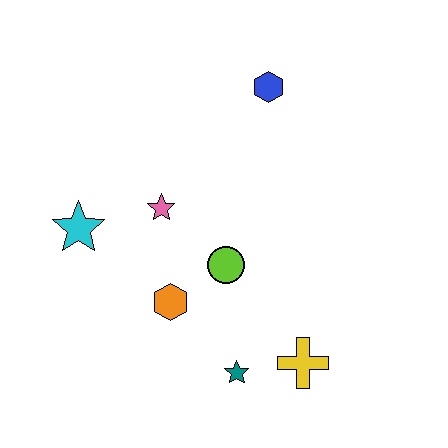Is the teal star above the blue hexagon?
No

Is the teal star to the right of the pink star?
Yes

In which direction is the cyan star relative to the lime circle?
The cyan star is to the left of the lime circle.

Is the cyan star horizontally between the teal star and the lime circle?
No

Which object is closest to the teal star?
The yellow cross is closest to the teal star.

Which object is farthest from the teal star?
The blue hexagon is farthest from the teal star.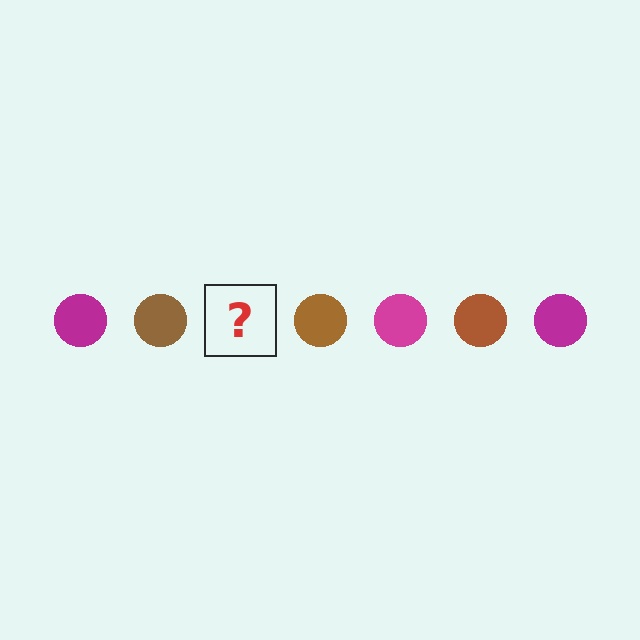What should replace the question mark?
The question mark should be replaced with a magenta circle.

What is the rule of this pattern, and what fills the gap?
The rule is that the pattern cycles through magenta, brown circles. The gap should be filled with a magenta circle.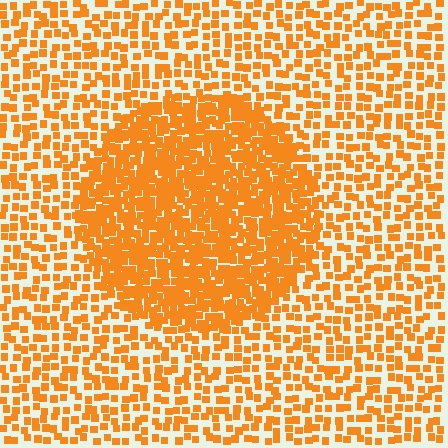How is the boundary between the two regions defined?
The boundary is defined by a change in element density (approximately 2.2x ratio). All elements are the same color, size, and shape.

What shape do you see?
I see a circle.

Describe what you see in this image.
The image contains small orange elements arranged at two different densities. A circle-shaped region is visible where the elements are more densely packed than the surrounding area.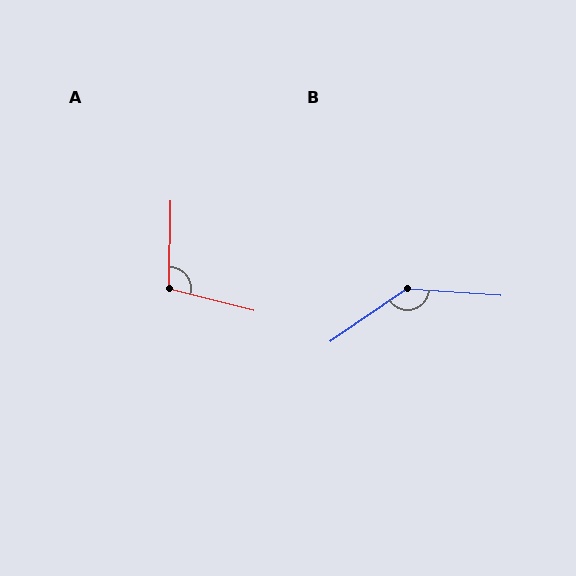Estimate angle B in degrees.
Approximately 142 degrees.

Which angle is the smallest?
A, at approximately 103 degrees.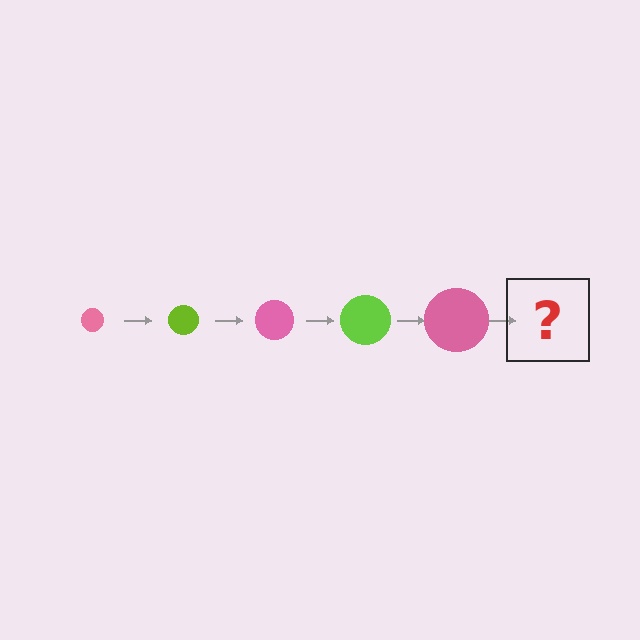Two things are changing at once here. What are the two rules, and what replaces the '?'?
The two rules are that the circle grows larger each step and the color cycles through pink and lime. The '?' should be a lime circle, larger than the previous one.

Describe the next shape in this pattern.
It should be a lime circle, larger than the previous one.